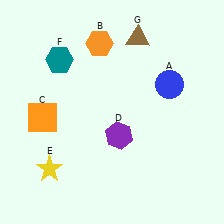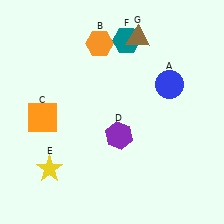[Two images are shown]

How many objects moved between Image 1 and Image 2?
1 object moved between the two images.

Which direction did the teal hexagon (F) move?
The teal hexagon (F) moved right.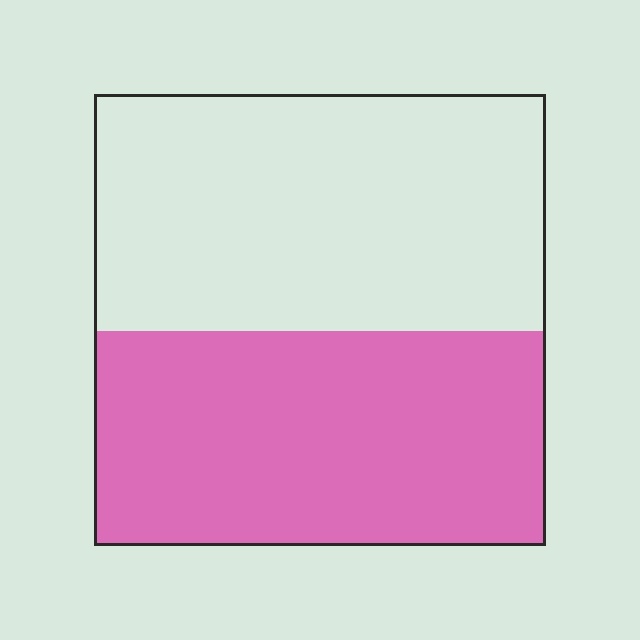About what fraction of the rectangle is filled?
About one half (1/2).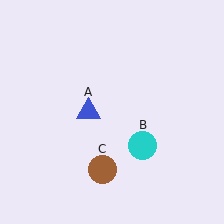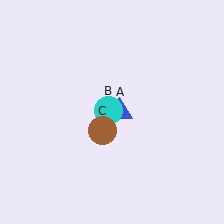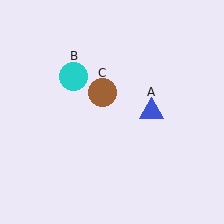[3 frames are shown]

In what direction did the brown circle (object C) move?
The brown circle (object C) moved up.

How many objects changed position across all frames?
3 objects changed position: blue triangle (object A), cyan circle (object B), brown circle (object C).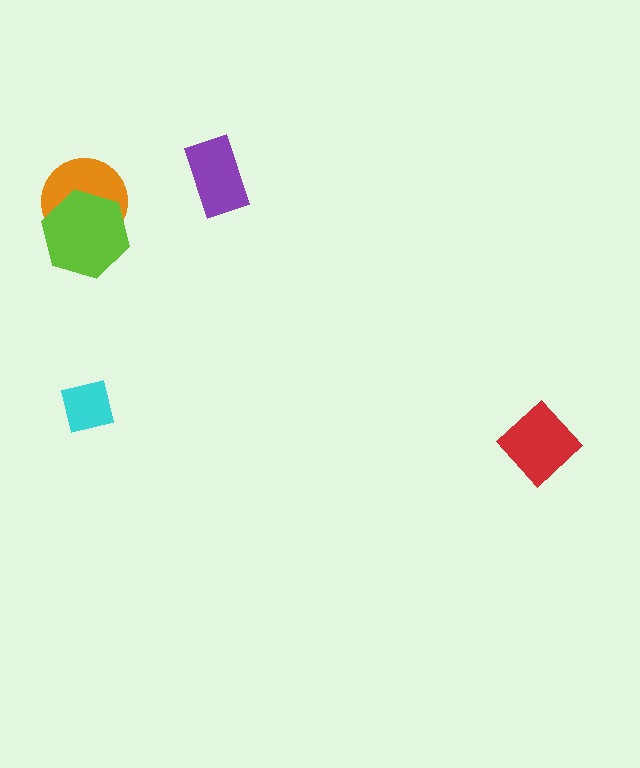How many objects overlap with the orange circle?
1 object overlaps with the orange circle.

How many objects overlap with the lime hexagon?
1 object overlaps with the lime hexagon.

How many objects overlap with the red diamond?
0 objects overlap with the red diamond.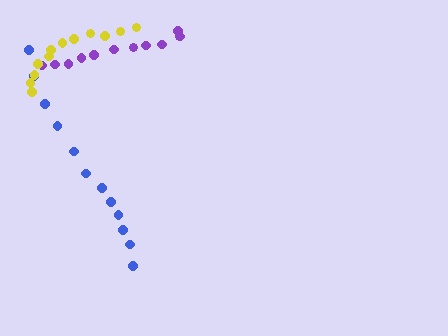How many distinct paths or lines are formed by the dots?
There are 3 distinct paths.